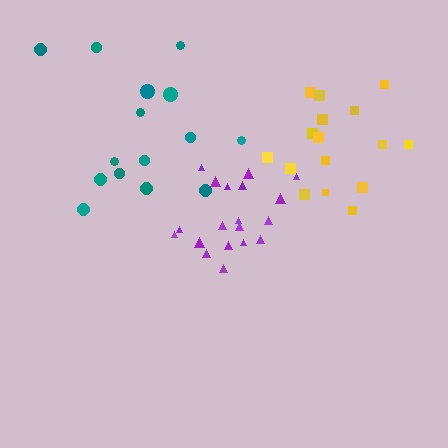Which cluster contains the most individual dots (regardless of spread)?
Purple (19).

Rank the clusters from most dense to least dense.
purple, yellow, teal.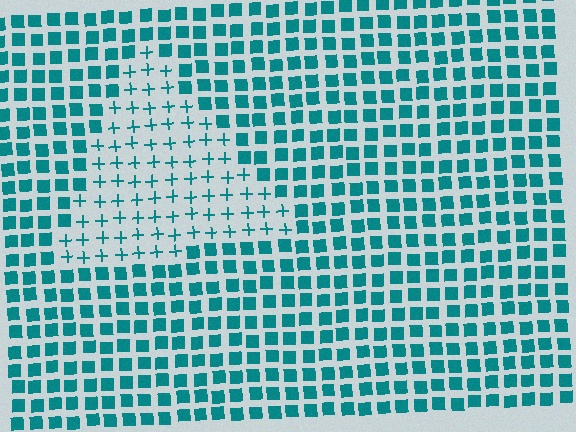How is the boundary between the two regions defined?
The boundary is defined by a change in element shape: plus signs inside vs. squares outside. All elements share the same color and spacing.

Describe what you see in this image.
The image is filled with small teal elements arranged in a uniform grid. A triangle-shaped region contains plus signs, while the surrounding area contains squares. The boundary is defined purely by the change in element shape.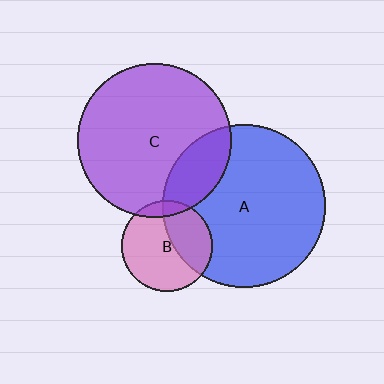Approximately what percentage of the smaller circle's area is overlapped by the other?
Approximately 20%.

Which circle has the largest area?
Circle A (blue).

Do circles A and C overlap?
Yes.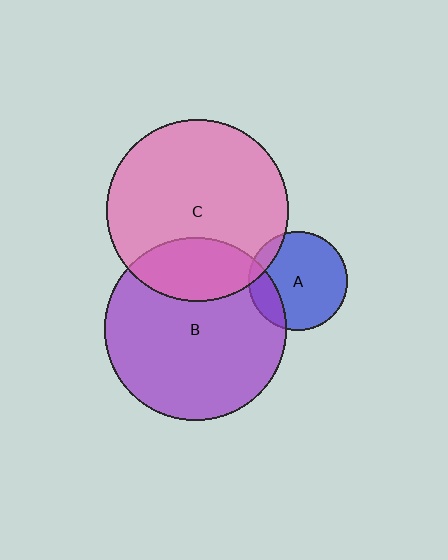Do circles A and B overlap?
Yes.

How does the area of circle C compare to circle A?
Approximately 3.4 times.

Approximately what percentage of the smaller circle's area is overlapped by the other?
Approximately 20%.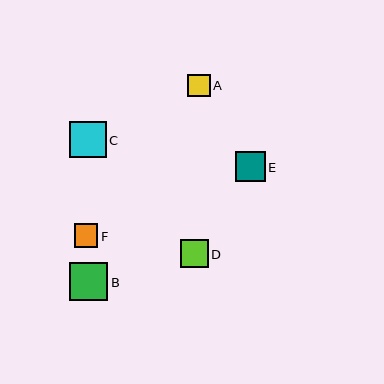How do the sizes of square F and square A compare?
Square F and square A are approximately the same size.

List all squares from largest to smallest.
From largest to smallest: B, C, E, D, F, A.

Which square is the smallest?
Square A is the smallest with a size of approximately 22 pixels.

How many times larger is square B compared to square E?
Square B is approximately 1.3 times the size of square E.